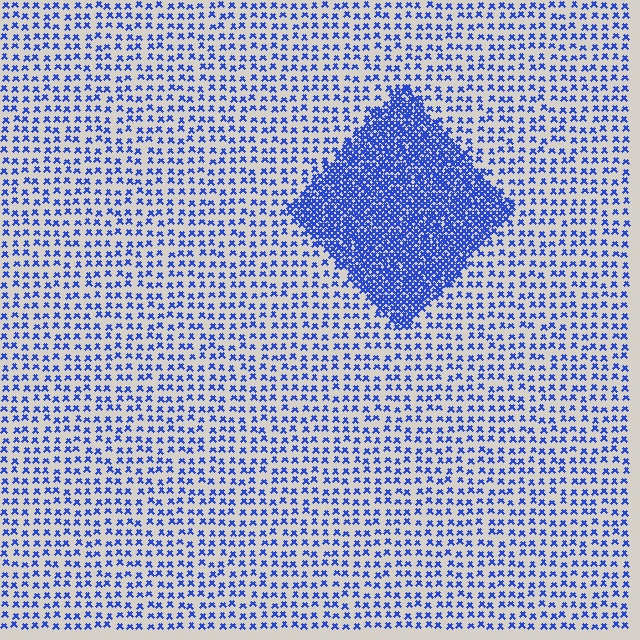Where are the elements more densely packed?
The elements are more densely packed inside the diamond boundary.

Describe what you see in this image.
The image contains small blue elements arranged at two different densities. A diamond-shaped region is visible where the elements are more densely packed than the surrounding area.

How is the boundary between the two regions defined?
The boundary is defined by a change in element density (approximately 3.0x ratio). All elements are the same color, size, and shape.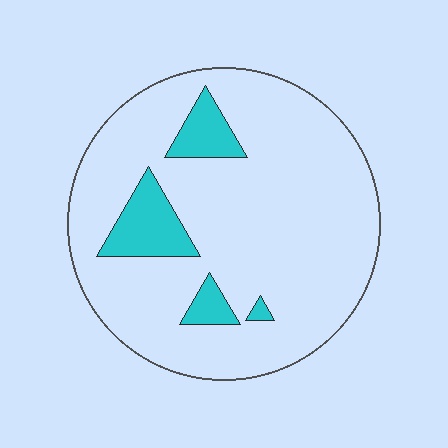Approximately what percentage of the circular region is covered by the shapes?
Approximately 15%.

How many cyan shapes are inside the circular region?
4.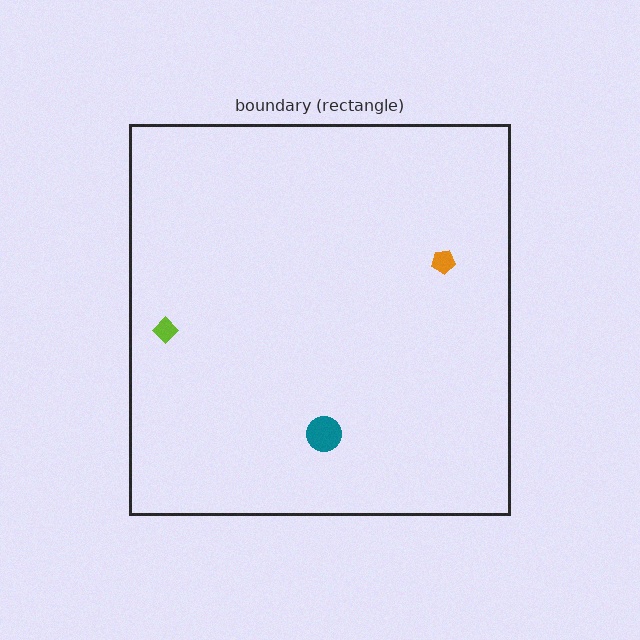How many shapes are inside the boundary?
3 inside, 0 outside.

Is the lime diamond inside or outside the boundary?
Inside.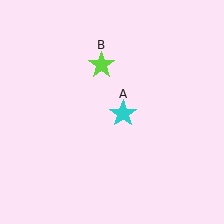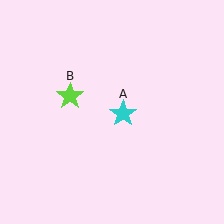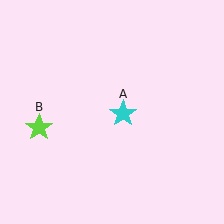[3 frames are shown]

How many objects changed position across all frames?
1 object changed position: lime star (object B).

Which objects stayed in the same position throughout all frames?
Cyan star (object A) remained stationary.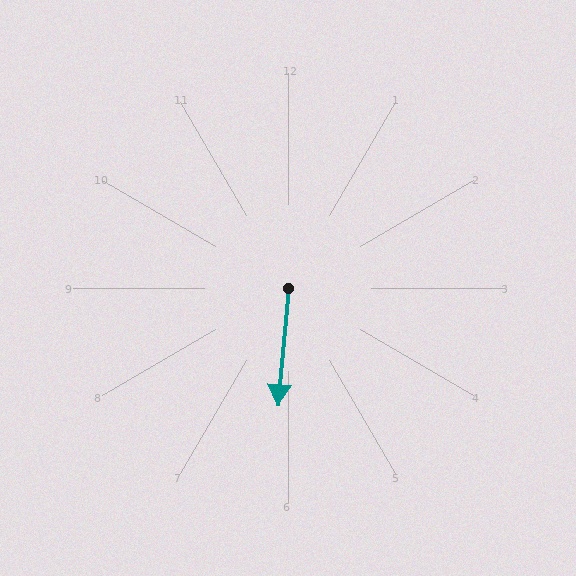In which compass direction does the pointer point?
South.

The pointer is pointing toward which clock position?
Roughly 6 o'clock.